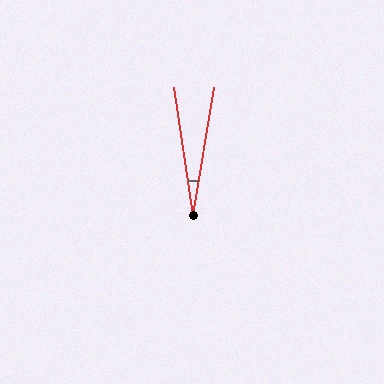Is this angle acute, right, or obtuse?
It is acute.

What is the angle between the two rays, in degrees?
Approximately 18 degrees.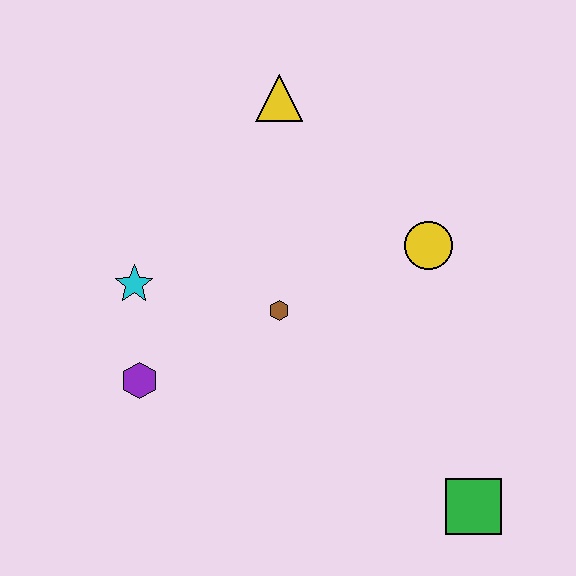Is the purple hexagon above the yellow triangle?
No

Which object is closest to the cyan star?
The purple hexagon is closest to the cyan star.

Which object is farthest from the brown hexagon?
The green square is farthest from the brown hexagon.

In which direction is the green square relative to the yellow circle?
The green square is below the yellow circle.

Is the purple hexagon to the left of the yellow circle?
Yes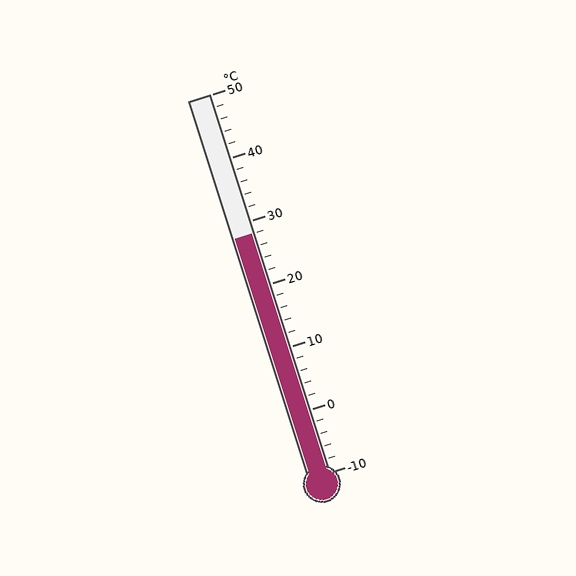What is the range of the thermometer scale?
The thermometer scale ranges from -10°C to 50°C.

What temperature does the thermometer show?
The thermometer shows approximately 28°C.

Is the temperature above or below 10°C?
The temperature is above 10°C.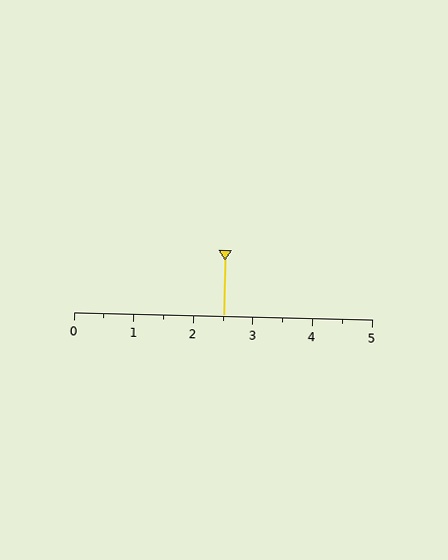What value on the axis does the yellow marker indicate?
The marker indicates approximately 2.5.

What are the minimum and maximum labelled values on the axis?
The axis runs from 0 to 5.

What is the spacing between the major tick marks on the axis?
The major ticks are spaced 1 apart.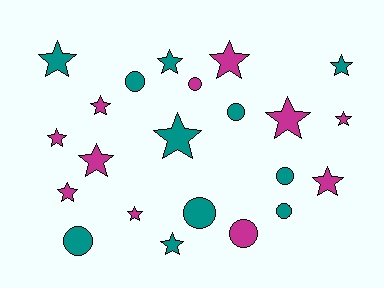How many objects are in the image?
There are 22 objects.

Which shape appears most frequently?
Star, with 14 objects.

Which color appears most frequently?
Magenta, with 11 objects.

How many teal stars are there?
There are 5 teal stars.